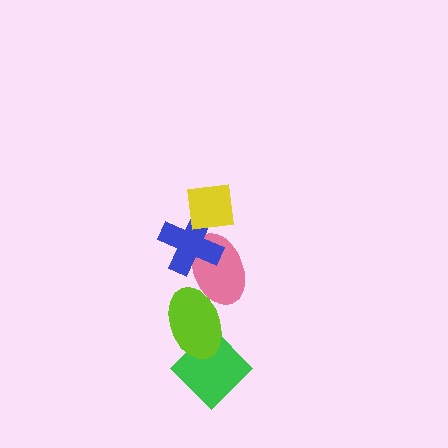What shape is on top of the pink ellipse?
The blue cross is on top of the pink ellipse.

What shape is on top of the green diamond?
The lime ellipse is on top of the green diamond.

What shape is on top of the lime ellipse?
The pink ellipse is on top of the lime ellipse.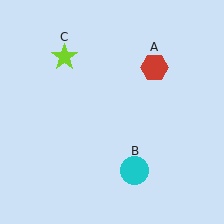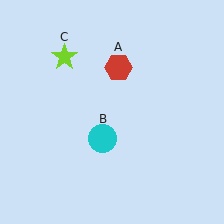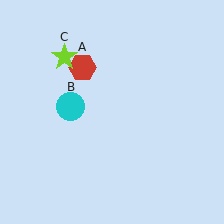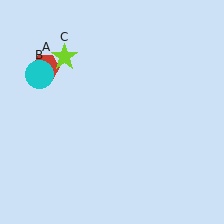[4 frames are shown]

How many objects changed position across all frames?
2 objects changed position: red hexagon (object A), cyan circle (object B).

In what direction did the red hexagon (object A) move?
The red hexagon (object A) moved left.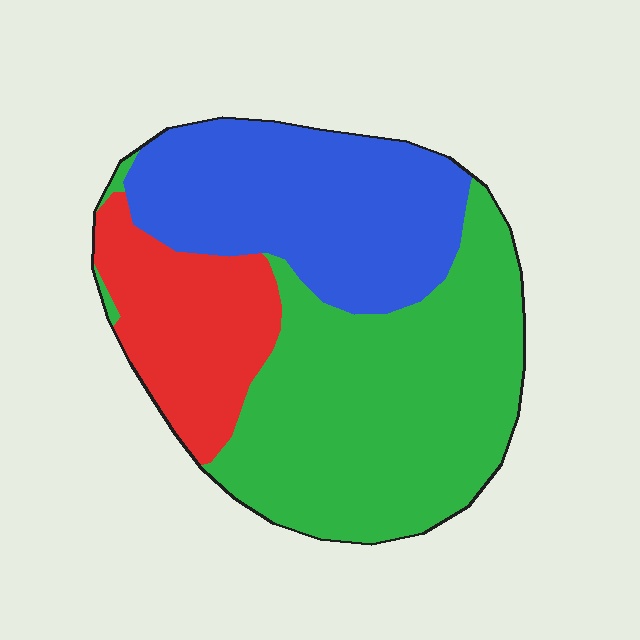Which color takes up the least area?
Red, at roughly 20%.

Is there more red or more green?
Green.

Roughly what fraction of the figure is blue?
Blue covers 33% of the figure.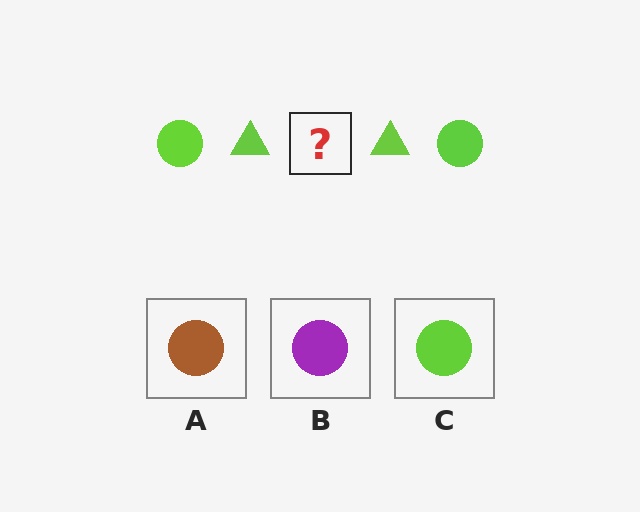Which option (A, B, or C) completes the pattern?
C.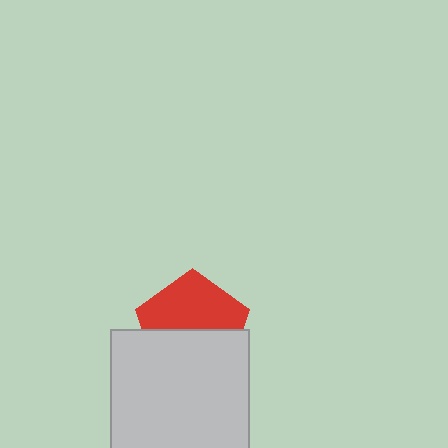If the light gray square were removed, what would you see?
You would see the complete red pentagon.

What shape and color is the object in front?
The object in front is a light gray square.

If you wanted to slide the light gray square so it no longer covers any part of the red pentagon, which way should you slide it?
Slide it down — that is the most direct way to separate the two shapes.